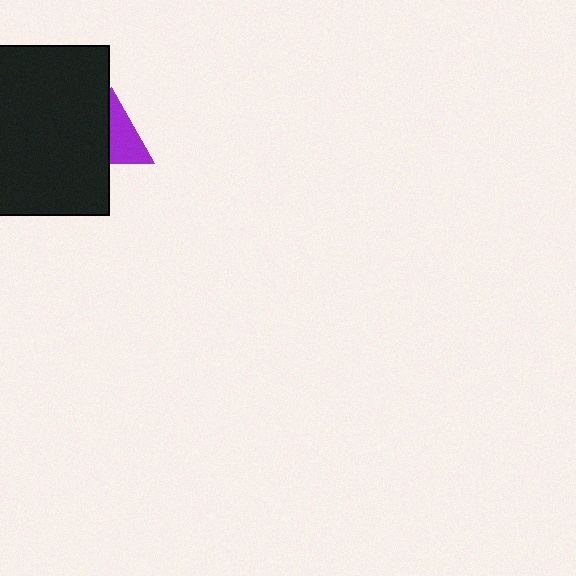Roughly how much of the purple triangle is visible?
About half of it is visible (roughly 54%).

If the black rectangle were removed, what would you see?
You would see the complete purple triangle.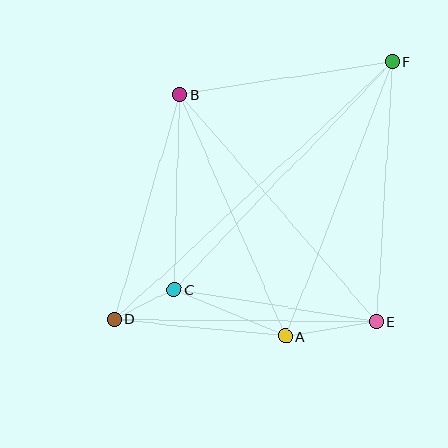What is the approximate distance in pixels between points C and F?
The distance between C and F is approximately 315 pixels.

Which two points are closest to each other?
Points C and D are closest to each other.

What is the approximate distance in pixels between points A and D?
The distance between A and D is approximately 171 pixels.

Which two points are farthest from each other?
Points D and F are farthest from each other.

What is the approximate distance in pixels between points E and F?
The distance between E and F is approximately 260 pixels.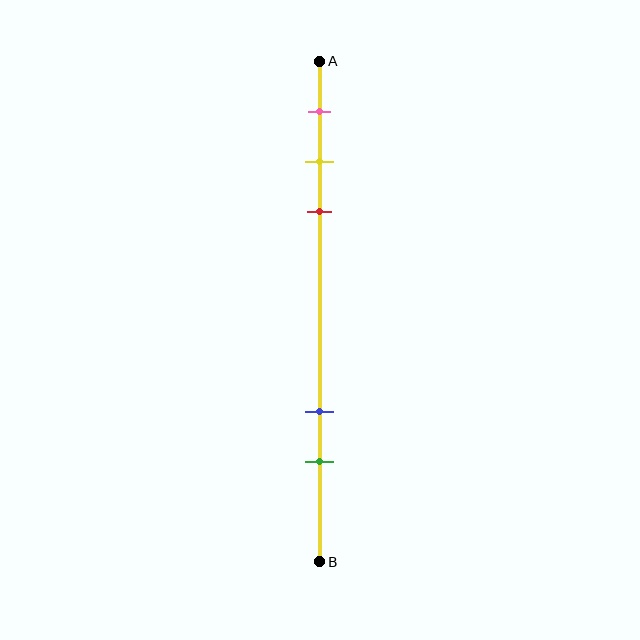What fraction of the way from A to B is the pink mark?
The pink mark is approximately 10% (0.1) of the way from A to B.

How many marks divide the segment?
There are 5 marks dividing the segment.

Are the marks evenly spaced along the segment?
No, the marks are not evenly spaced.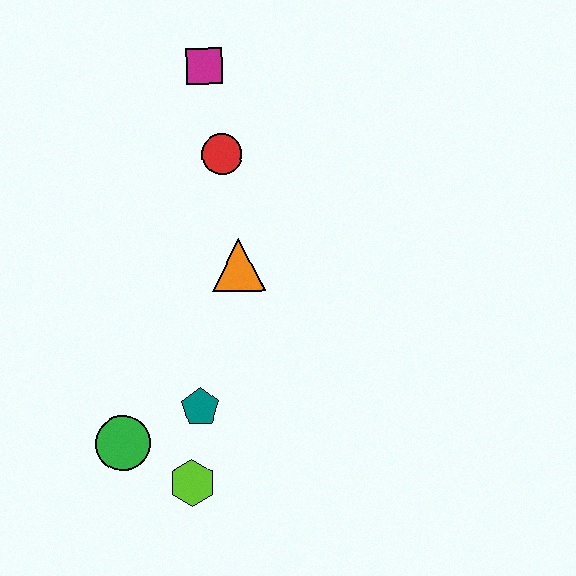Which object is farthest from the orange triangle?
The lime hexagon is farthest from the orange triangle.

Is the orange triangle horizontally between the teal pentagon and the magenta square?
No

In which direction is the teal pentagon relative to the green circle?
The teal pentagon is to the right of the green circle.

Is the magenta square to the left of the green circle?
No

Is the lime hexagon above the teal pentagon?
No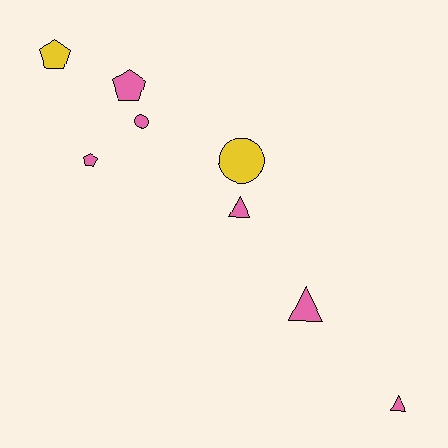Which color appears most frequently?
Pink, with 6 objects.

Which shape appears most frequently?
Pentagon, with 3 objects.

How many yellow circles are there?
There is 1 yellow circle.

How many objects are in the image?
There are 8 objects.